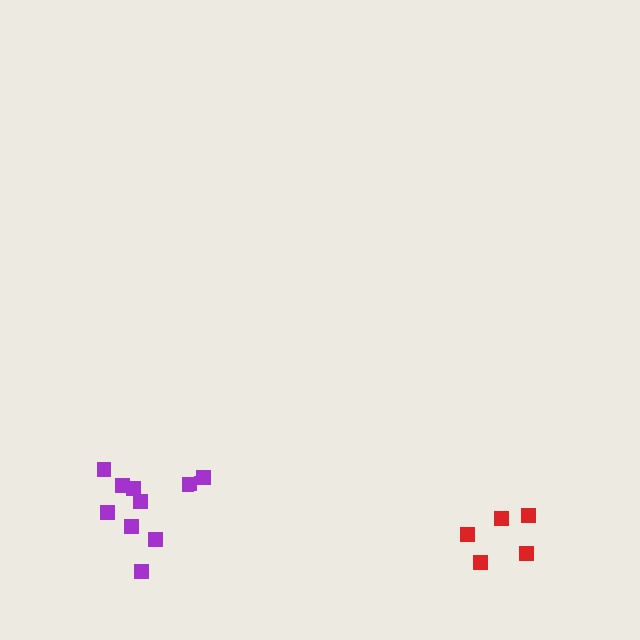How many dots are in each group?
Group 1: 10 dots, Group 2: 5 dots (15 total).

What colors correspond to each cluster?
The clusters are colored: purple, red.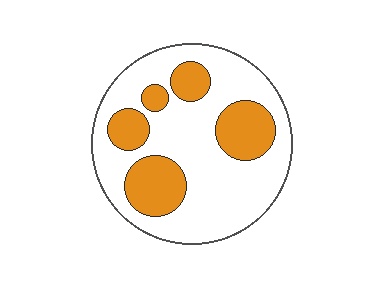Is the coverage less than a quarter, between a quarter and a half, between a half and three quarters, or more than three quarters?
Between a quarter and a half.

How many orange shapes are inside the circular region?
5.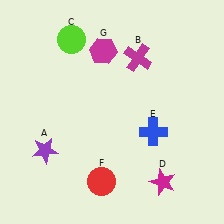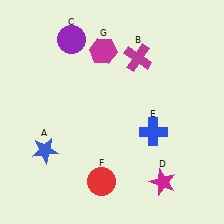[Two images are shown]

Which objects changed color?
A changed from purple to blue. C changed from lime to purple.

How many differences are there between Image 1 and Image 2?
There are 2 differences between the two images.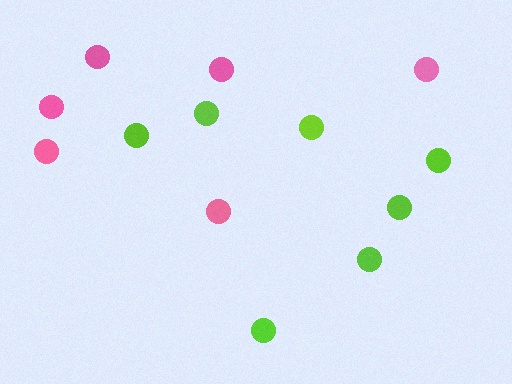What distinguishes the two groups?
There are 2 groups: one group of pink circles (6) and one group of lime circles (7).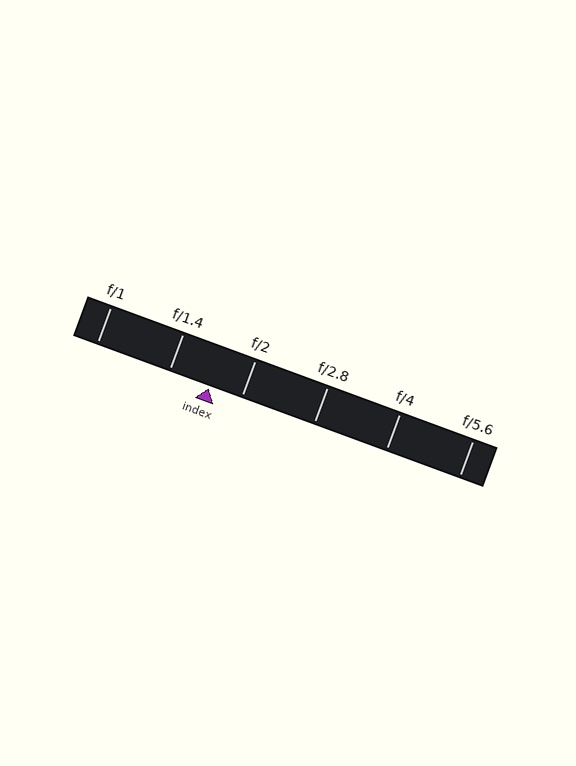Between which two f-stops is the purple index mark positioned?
The index mark is between f/1.4 and f/2.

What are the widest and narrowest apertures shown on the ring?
The widest aperture shown is f/1 and the narrowest is f/5.6.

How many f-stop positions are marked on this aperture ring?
There are 6 f-stop positions marked.